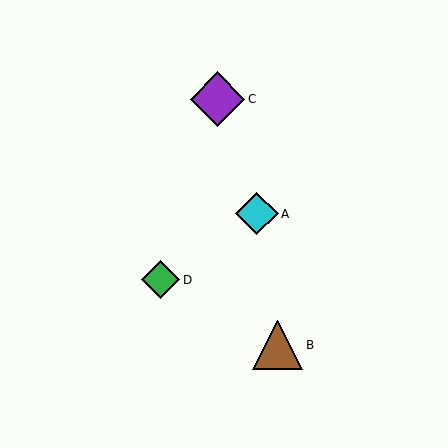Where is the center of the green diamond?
The center of the green diamond is at (161, 280).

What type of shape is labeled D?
Shape D is a green diamond.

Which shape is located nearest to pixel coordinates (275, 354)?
The brown triangle (labeled B) at (278, 345) is nearest to that location.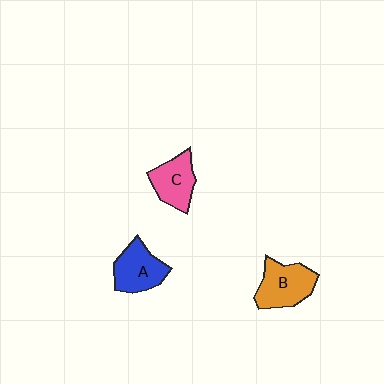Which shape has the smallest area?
Shape C (pink).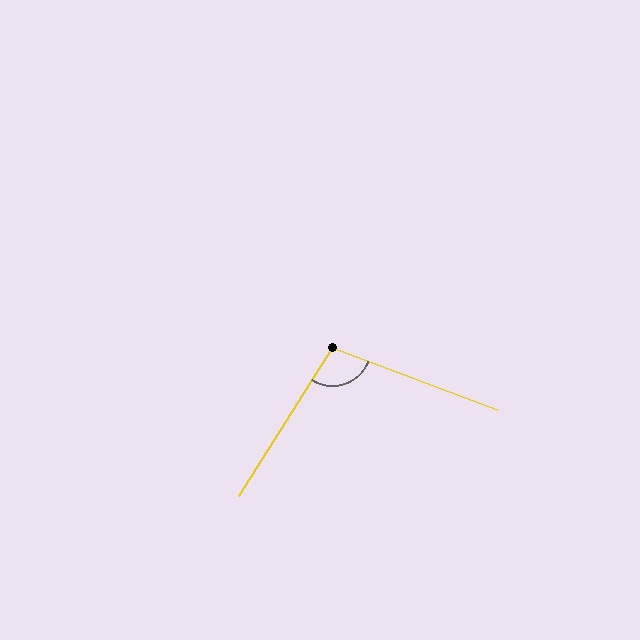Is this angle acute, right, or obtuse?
It is obtuse.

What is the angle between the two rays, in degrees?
Approximately 101 degrees.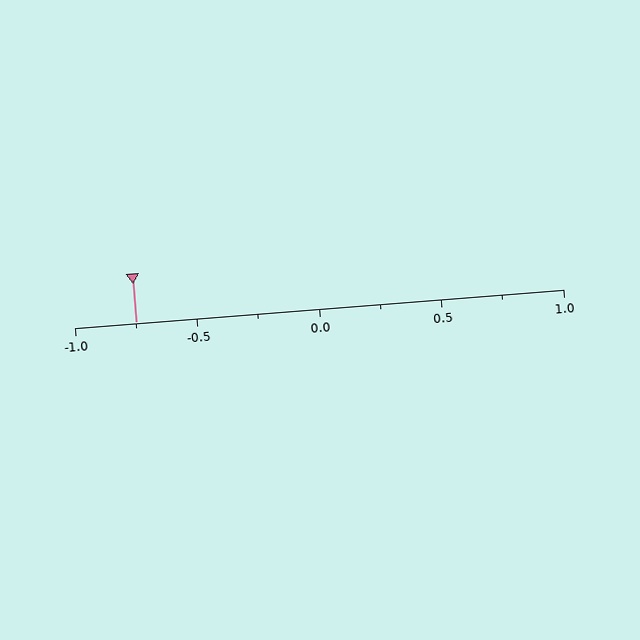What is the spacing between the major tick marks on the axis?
The major ticks are spaced 0.5 apart.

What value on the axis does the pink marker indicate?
The marker indicates approximately -0.75.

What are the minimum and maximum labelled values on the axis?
The axis runs from -1.0 to 1.0.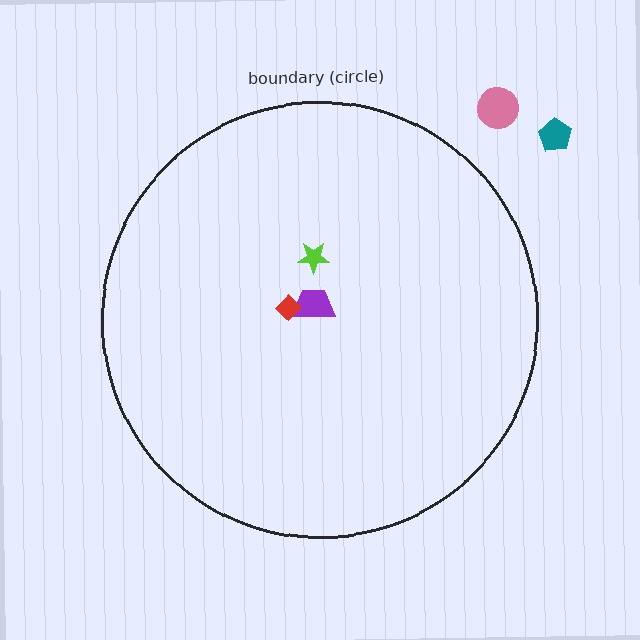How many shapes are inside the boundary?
3 inside, 2 outside.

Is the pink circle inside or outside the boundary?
Outside.